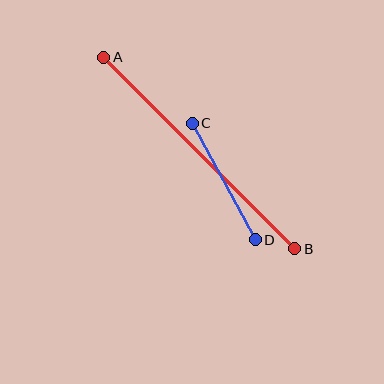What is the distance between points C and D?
The distance is approximately 132 pixels.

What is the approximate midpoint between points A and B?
The midpoint is at approximately (199, 153) pixels.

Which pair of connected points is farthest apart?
Points A and B are farthest apart.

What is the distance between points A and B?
The distance is approximately 271 pixels.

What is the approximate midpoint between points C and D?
The midpoint is at approximately (224, 181) pixels.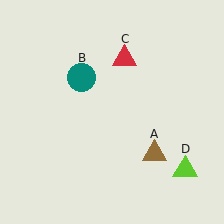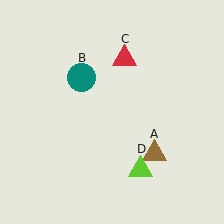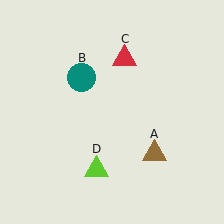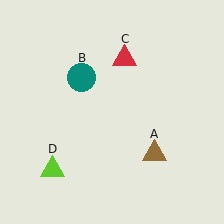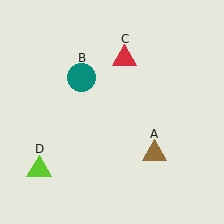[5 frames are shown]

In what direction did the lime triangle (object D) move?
The lime triangle (object D) moved left.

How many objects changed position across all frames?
1 object changed position: lime triangle (object D).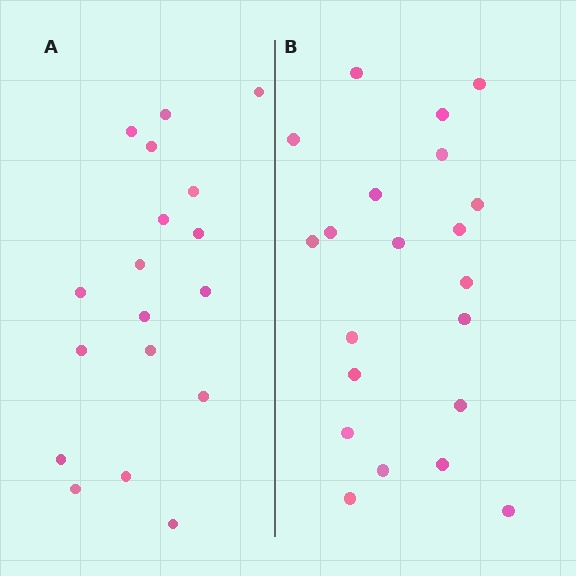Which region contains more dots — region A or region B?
Region B (the right region) has more dots.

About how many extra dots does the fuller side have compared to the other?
Region B has just a few more — roughly 2 or 3 more dots than region A.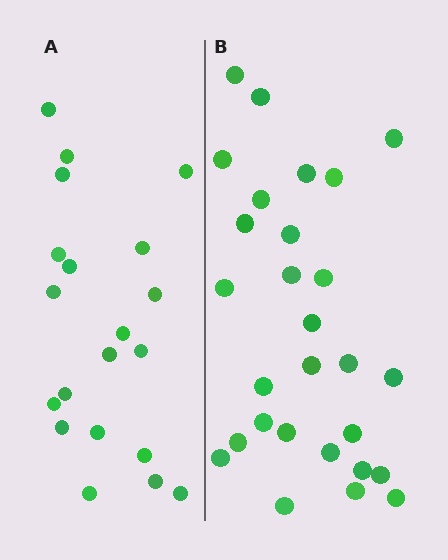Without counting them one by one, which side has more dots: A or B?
Region B (the right region) has more dots.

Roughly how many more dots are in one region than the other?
Region B has roughly 8 or so more dots than region A.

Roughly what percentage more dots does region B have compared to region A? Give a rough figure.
About 40% more.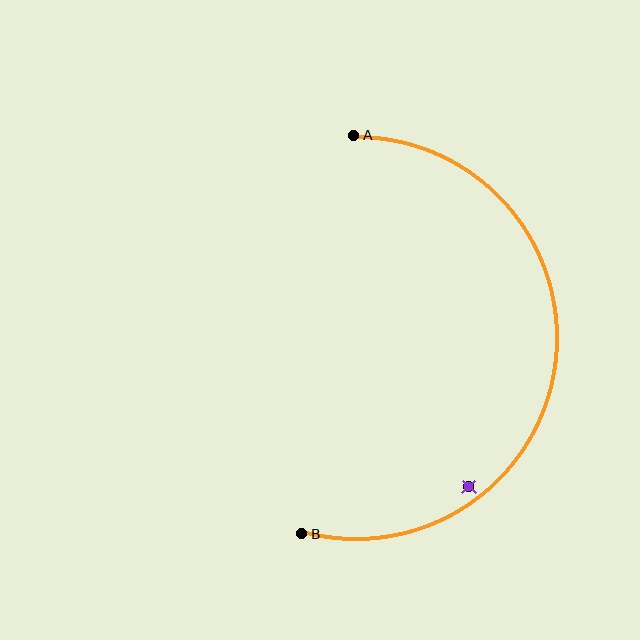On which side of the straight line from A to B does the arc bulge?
The arc bulges to the right of the straight line connecting A and B.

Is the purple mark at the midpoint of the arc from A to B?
No — the purple mark does not lie on the arc at all. It sits slightly inside the curve.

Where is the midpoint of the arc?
The arc midpoint is the point on the curve farthest from the straight line joining A and B. It sits to the right of that line.